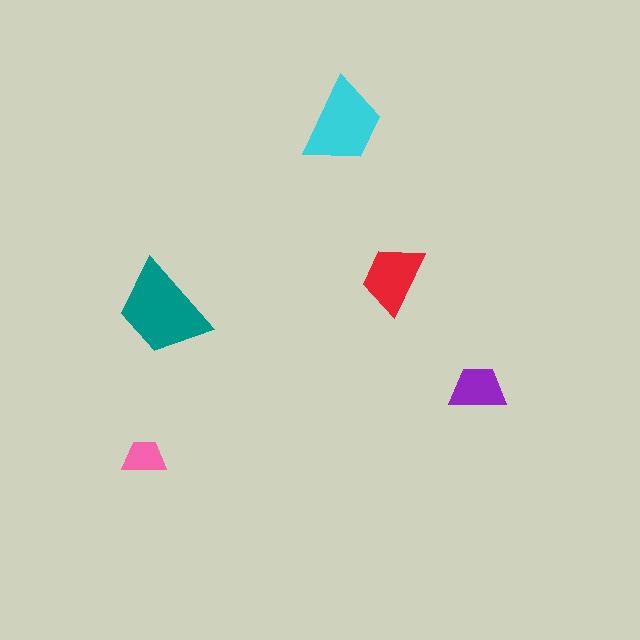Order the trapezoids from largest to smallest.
the teal one, the cyan one, the red one, the purple one, the pink one.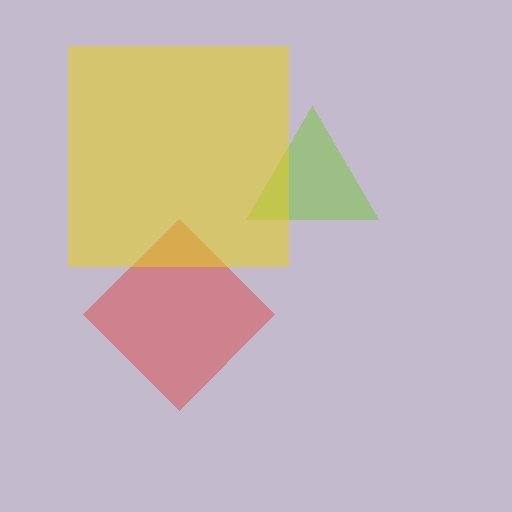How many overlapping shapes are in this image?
There are 3 overlapping shapes in the image.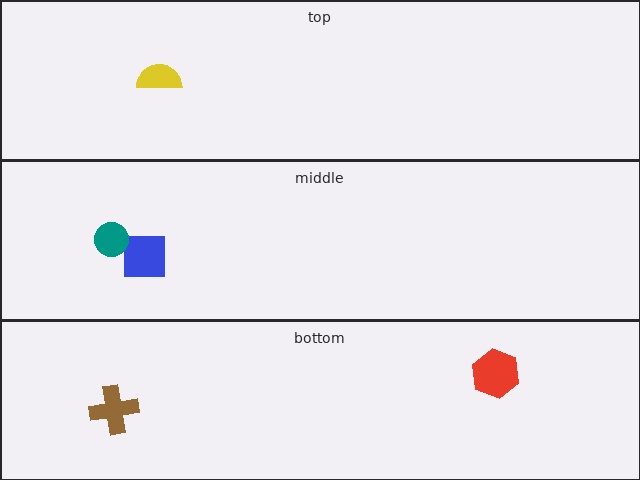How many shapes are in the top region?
1.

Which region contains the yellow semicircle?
The top region.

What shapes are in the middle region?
The blue square, the teal circle.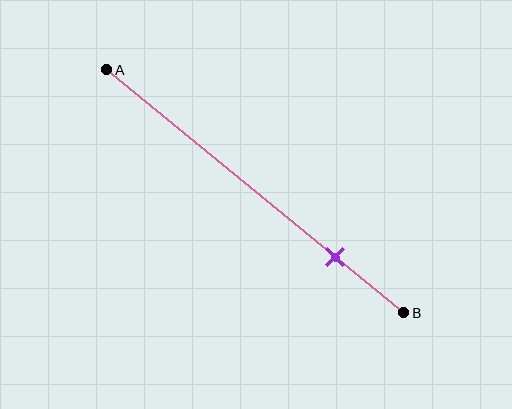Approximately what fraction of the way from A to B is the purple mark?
The purple mark is approximately 75% of the way from A to B.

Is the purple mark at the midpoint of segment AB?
No, the mark is at about 75% from A, not at the 50% midpoint.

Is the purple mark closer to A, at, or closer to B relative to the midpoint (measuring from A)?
The purple mark is closer to point B than the midpoint of segment AB.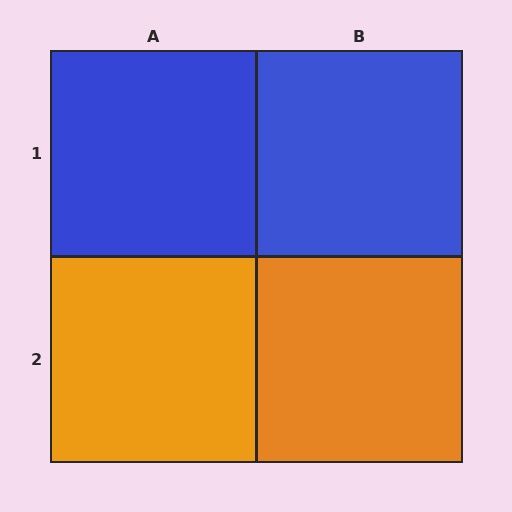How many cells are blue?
2 cells are blue.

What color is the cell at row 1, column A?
Blue.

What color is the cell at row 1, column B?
Blue.